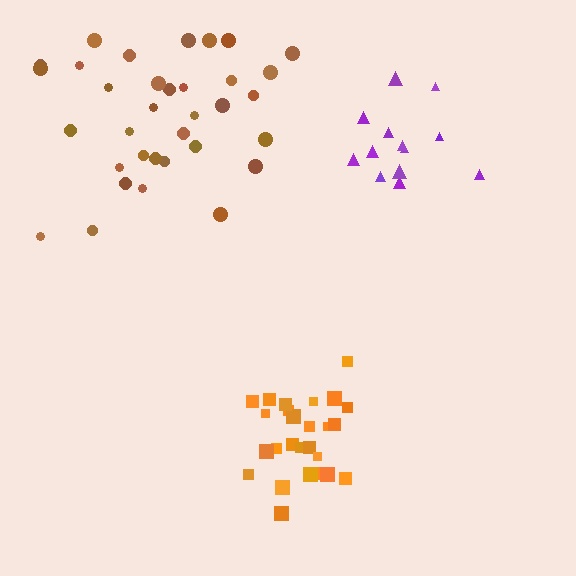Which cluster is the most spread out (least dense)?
Brown.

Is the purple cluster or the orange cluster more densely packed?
Orange.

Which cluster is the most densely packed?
Orange.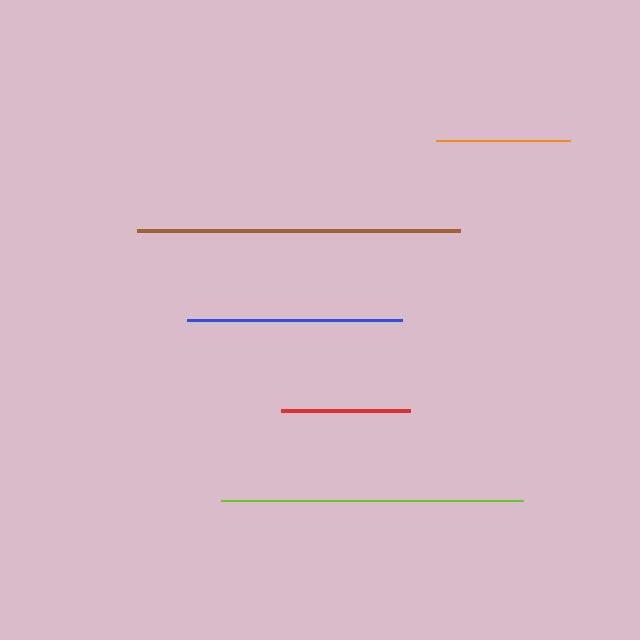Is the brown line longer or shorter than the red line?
The brown line is longer than the red line.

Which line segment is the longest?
The brown line is the longest at approximately 323 pixels.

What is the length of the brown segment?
The brown segment is approximately 323 pixels long.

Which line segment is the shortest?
The red line is the shortest at approximately 129 pixels.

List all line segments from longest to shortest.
From longest to shortest: brown, lime, blue, orange, red.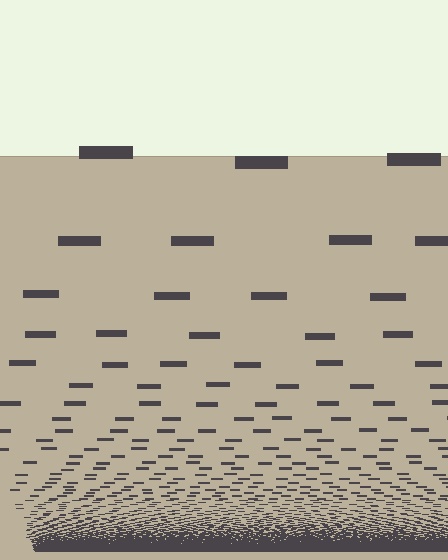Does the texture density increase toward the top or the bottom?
Density increases toward the bottom.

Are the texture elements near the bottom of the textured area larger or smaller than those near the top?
Smaller. The gradient is inverted — elements near the bottom are smaller and denser.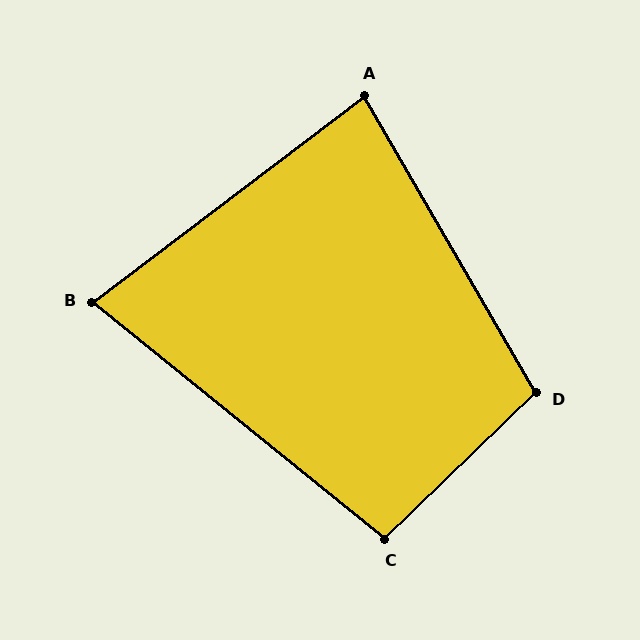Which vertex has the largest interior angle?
D, at approximately 104 degrees.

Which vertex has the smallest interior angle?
B, at approximately 76 degrees.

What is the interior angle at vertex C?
Approximately 97 degrees (obtuse).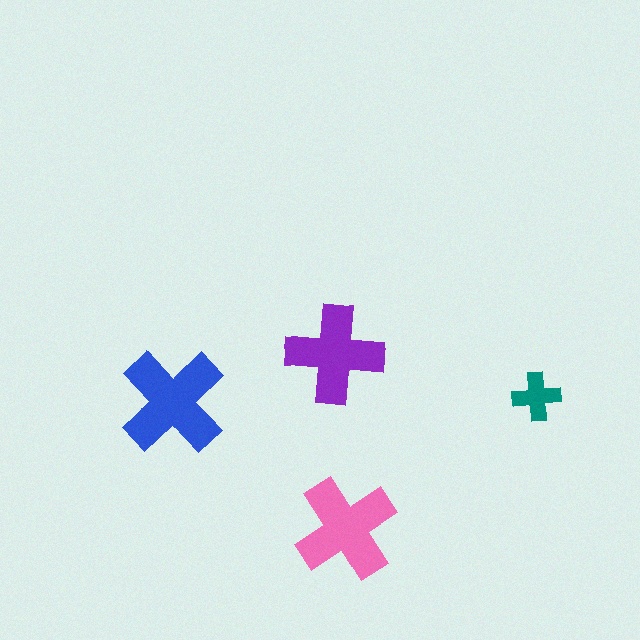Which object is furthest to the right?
The teal cross is rightmost.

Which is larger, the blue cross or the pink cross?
The blue one.